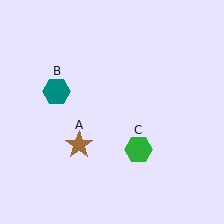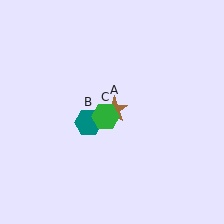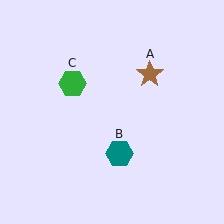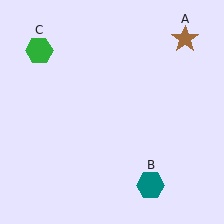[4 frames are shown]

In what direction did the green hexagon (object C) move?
The green hexagon (object C) moved up and to the left.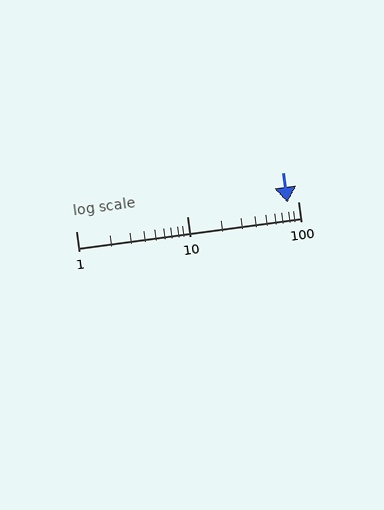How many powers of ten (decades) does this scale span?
The scale spans 2 decades, from 1 to 100.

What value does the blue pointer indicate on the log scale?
The pointer indicates approximately 80.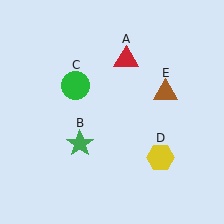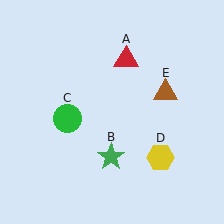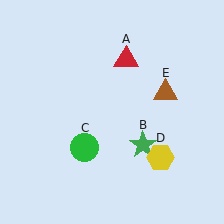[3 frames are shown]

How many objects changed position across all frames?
2 objects changed position: green star (object B), green circle (object C).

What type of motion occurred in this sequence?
The green star (object B), green circle (object C) rotated counterclockwise around the center of the scene.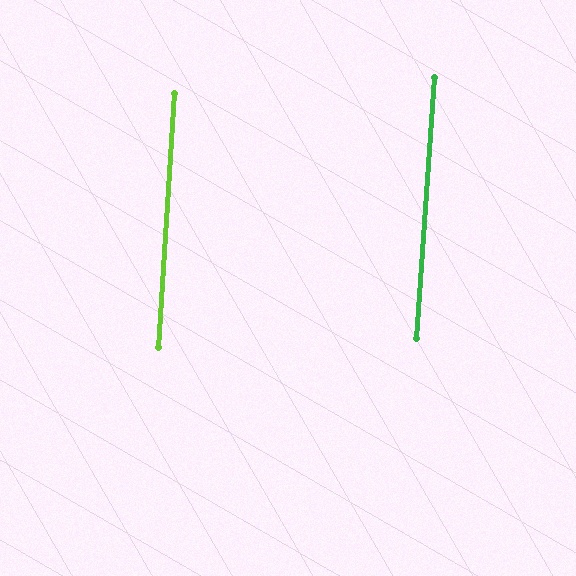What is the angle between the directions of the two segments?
Approximately 1 degree.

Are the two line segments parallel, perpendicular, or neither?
Parallel — their directions differ by only 0.5°.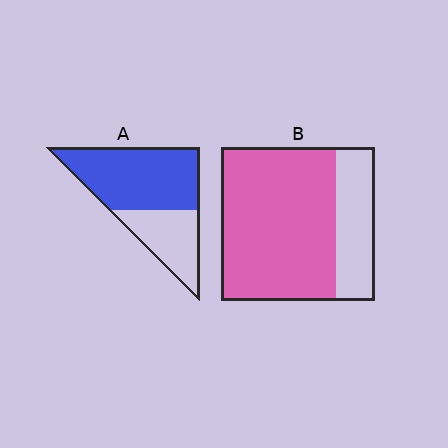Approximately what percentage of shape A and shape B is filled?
A is approximately 65% and B is approximately 75%.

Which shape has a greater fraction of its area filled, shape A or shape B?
Shape B.